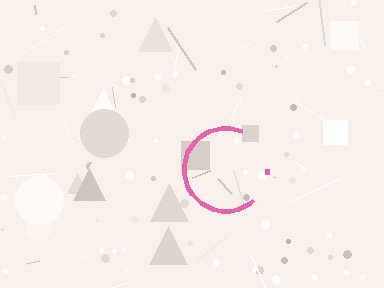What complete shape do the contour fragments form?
The contour fragments form a circle.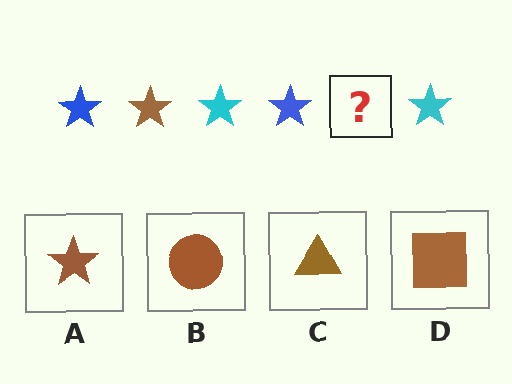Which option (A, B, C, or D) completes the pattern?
A.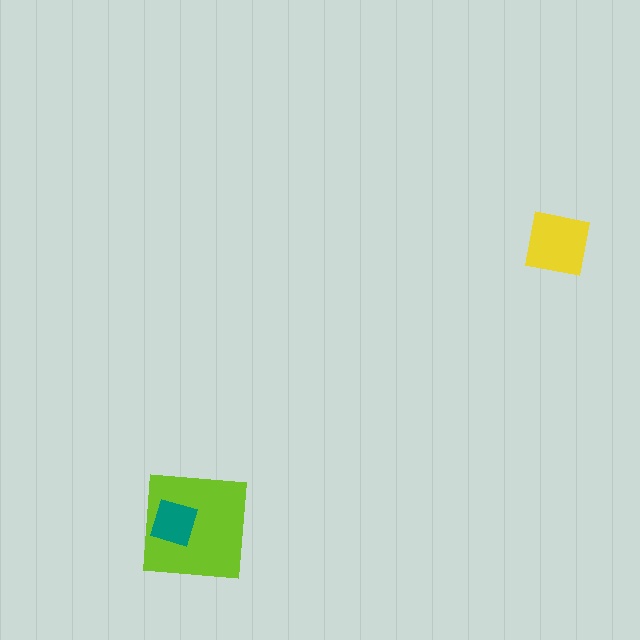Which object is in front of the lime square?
The teal diamond is in front of the lime square.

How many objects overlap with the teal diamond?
1 object overlaps with the teal diamond.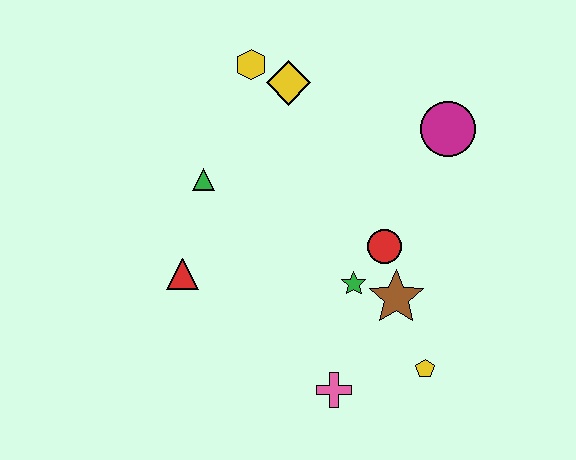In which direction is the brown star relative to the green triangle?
The brown star is to the right of the green triangle.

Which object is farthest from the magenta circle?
The red triangle is farthest from the magenta circle.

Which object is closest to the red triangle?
The green triangle is closest to the red triangle.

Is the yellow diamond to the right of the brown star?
No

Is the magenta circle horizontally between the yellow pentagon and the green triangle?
No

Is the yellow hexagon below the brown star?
No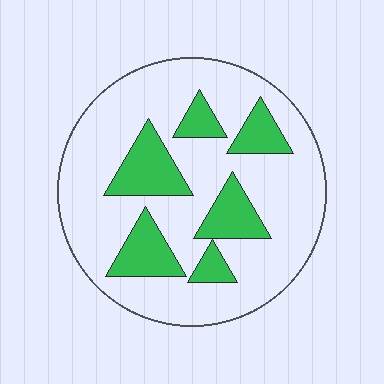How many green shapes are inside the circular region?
6.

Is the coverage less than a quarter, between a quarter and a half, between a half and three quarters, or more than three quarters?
Less than a quarter.